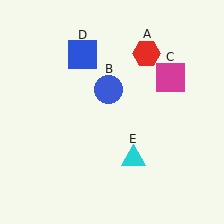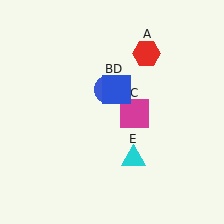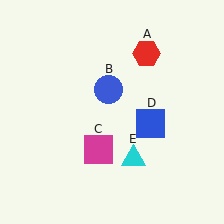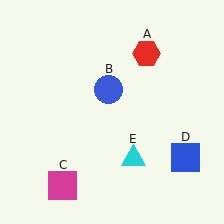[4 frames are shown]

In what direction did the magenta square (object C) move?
The magenta square (object C) moved down and to the left.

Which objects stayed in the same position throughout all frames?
Red hexagon (object A) and blue circle (object B) and cyan triangle (object E) remained stationary.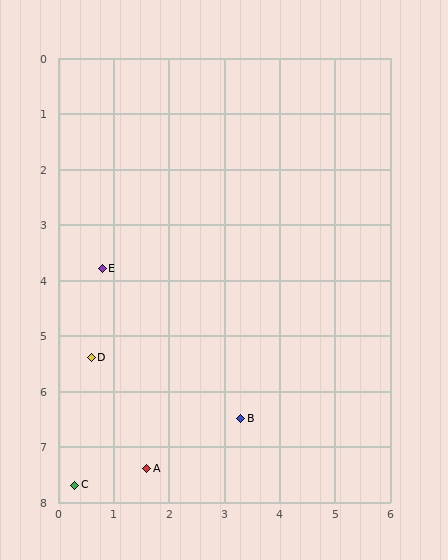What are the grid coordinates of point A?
Point A is at approximately (1.6, 7.4).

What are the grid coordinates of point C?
Point C is at approximately (0.3, 7.7).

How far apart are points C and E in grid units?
Points C and E are about 3.9 grid units apart.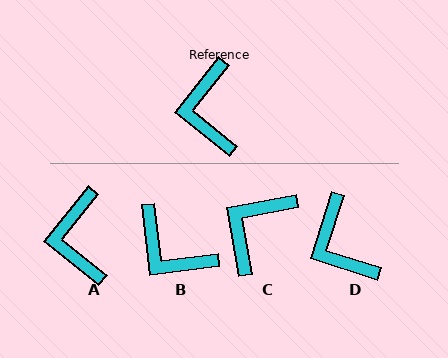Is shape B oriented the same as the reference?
No, it is off by about 46 degrees.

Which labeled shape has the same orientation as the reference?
A.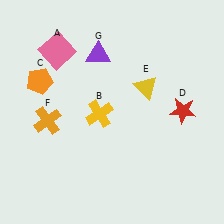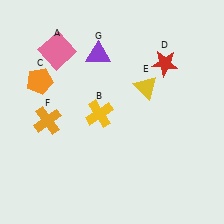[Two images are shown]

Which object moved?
The red star (D) moved up.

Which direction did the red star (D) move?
The red star (D) moved up.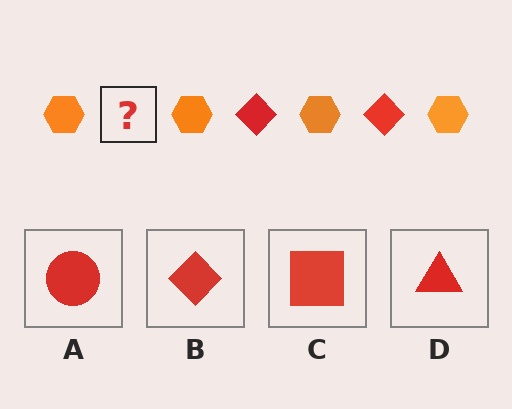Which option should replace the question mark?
Option B.